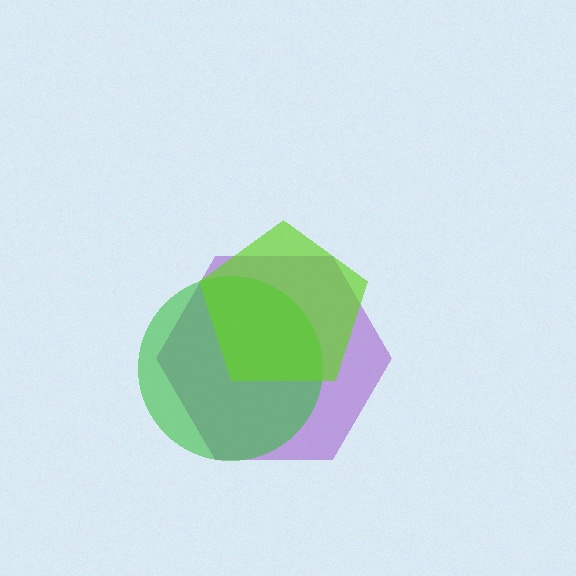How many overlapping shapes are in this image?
There are 3 overlapping shapes in the image.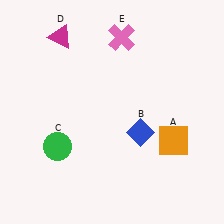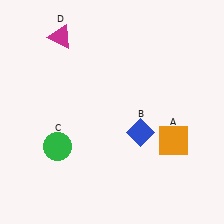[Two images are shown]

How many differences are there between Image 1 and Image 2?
There is 1 difference between the two images.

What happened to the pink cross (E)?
The pink cross (E) was removed in Image 2. It was in the top-right area of Image 1.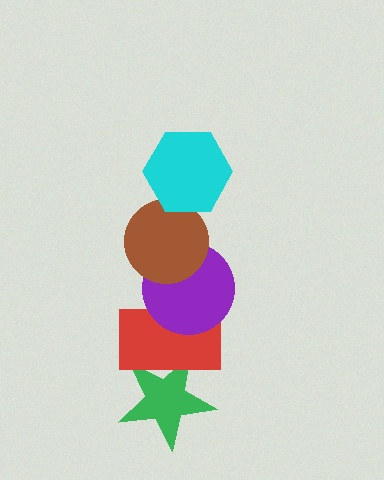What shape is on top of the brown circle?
The cyan hexagon is on top of the brown circle.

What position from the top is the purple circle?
The purple circle is 3rd from the top.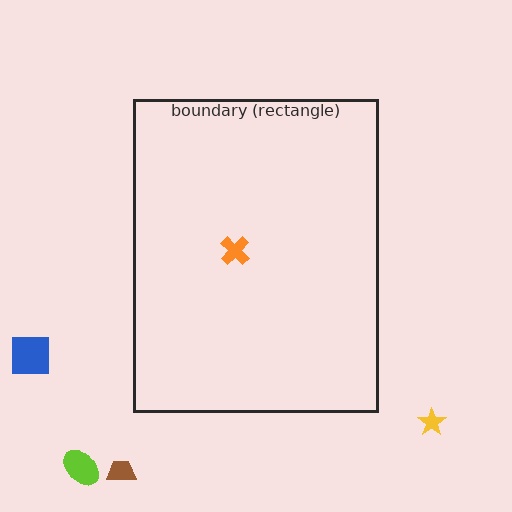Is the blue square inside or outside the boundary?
Outside.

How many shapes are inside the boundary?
1 inside, 4 outside.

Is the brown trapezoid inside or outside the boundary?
Outside.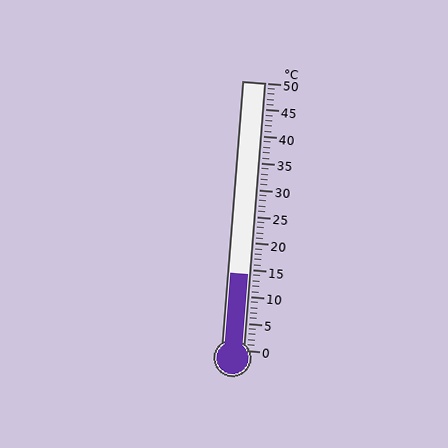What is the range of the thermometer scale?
The thermometer scale ranges from 0°C to 50°C.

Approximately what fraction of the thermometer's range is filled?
The thermometer is filled to approximately 30% of its range.